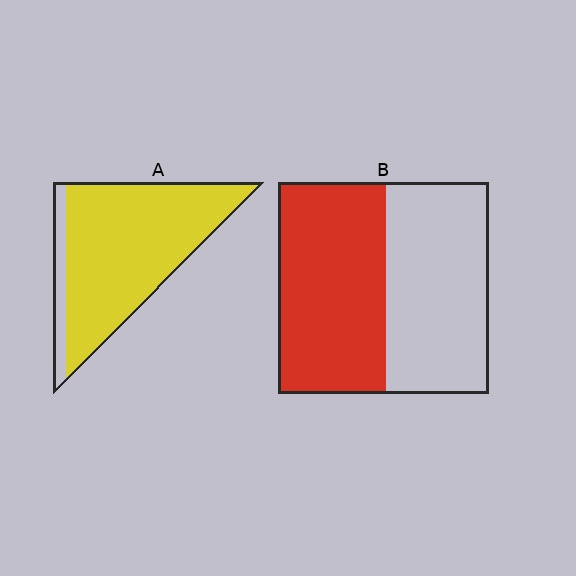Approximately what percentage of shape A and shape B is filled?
A is approximately 90% and B is approximately 50%.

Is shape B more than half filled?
Roughly half.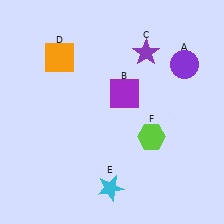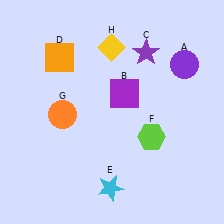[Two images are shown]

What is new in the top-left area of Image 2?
A yellow diamond (H) was added in the top-left area of Image 2.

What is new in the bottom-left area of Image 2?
An orange circle (G) was added in the bottom-left area of Image 2.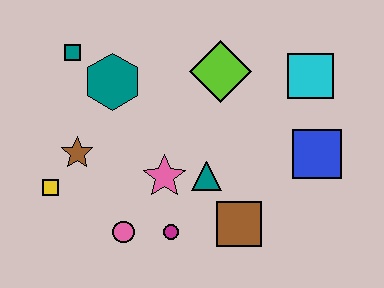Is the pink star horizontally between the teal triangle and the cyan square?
No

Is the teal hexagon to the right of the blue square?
No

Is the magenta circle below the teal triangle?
Yes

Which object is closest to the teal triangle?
The pink star is closest to the teal triangle.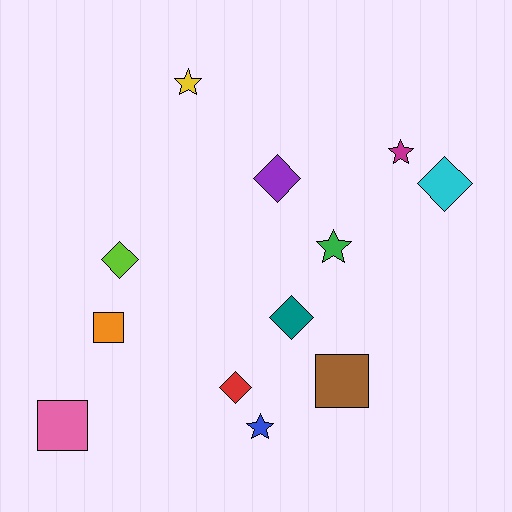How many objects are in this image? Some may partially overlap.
There are 12 objects.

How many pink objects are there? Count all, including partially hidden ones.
There is 1 pink object.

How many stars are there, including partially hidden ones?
There are 4 stars.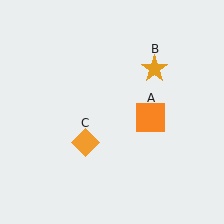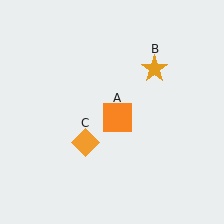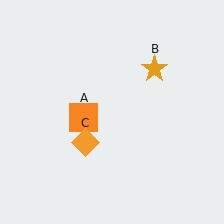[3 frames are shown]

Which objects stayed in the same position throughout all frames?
Orange star (object B) and orange diamond (object C) remained stationary.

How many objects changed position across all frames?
1 object changed position: orange square (object A).